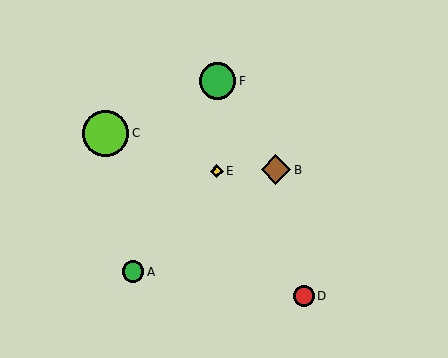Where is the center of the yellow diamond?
The center of the yellow diamond is at (217, 171).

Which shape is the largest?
The lime circle (labeled C) is the largest.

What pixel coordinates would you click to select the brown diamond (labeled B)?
Click at (276, 170) to select the brown diamond B.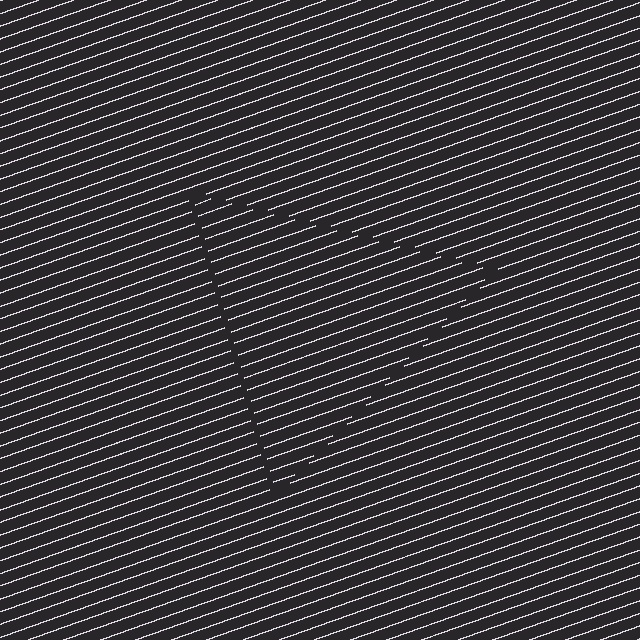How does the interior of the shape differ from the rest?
The interior of the shape contains the same grating, shifted by half a period — the contour is defined by the phase discontinuity where line-ends from the inner and outer gratings abut.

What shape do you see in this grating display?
An illusory triangle. The interior of the shape contains the same grating, shifted by half a period — the contour is defined by the phase discontinuity where line-ends from the inner and outer gratings abut.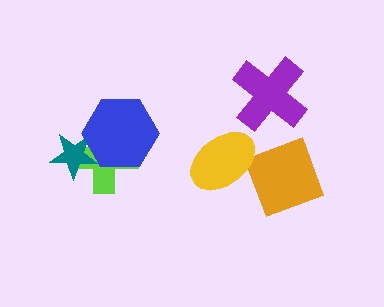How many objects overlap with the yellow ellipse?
1 object overlaps with the yellow ellipse.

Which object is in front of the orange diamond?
The yellow ellipse is in front of the orange diamond.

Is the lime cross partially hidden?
Yes, it is partially covered by another shape.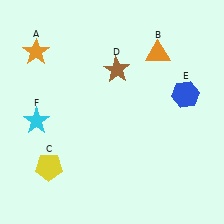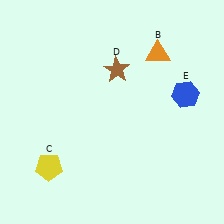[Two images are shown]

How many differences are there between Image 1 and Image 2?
There are 2 differences between the two images.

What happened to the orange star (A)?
The orange star (A) was removed in Image 2. It was in the top-left area of Image 1.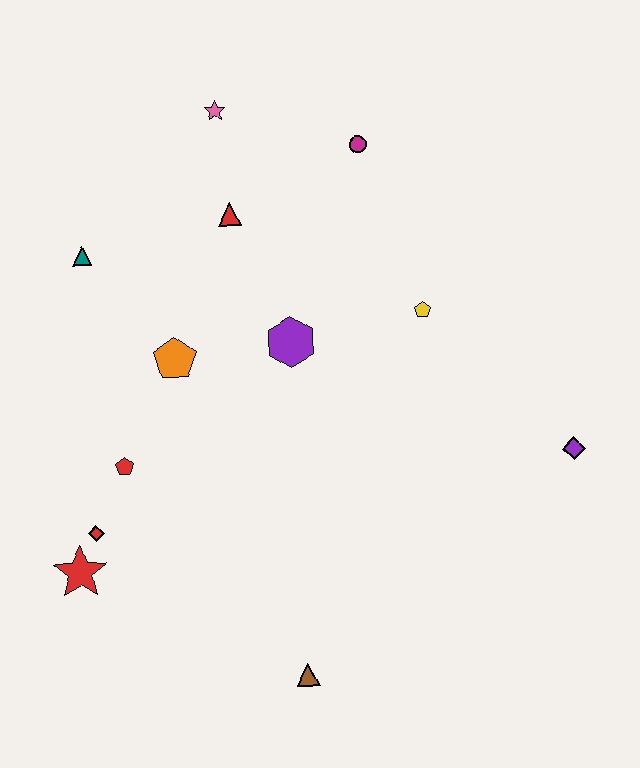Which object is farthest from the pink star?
The brown triangle is farthest from the pink star.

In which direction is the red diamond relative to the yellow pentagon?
The red diamond is to the left of the yellow pentagon.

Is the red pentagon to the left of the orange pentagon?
Yes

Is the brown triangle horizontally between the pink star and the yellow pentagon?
Yes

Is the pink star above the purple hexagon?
Yes